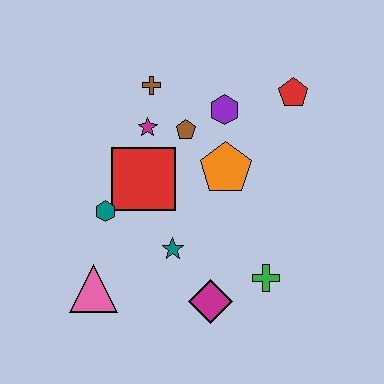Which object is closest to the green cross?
The magenta diamond is closest to the green cross.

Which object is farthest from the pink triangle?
The red pentagon is farthest from the pink triangle.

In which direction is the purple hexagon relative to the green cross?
The purple hexagon is above the green cross.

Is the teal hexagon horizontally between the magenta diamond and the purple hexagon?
No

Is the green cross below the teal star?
Yes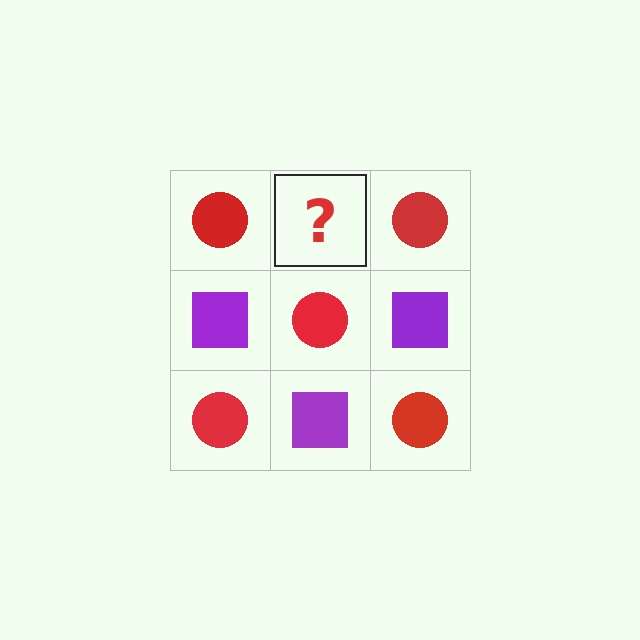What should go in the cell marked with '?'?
The missing cell should contain a purple square.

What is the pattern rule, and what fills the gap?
The rule is that it alternates red circle and purple square in a checkerboard pattern. The gap should be filled with a purple square.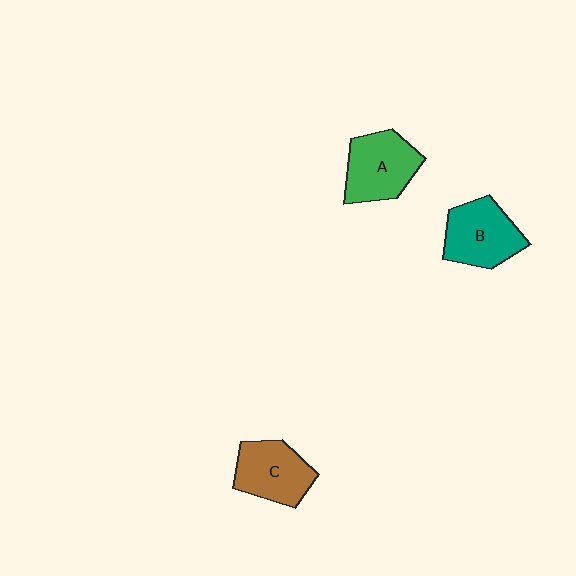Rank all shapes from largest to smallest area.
From largest to smallest: A (green), B (teal), C (brown).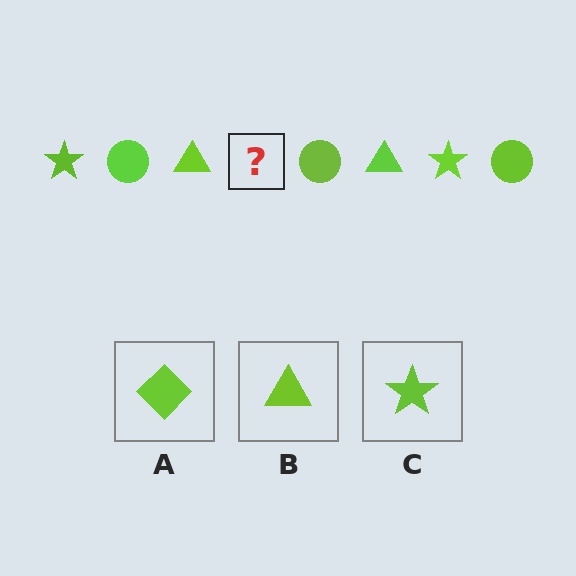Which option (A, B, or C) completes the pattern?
C.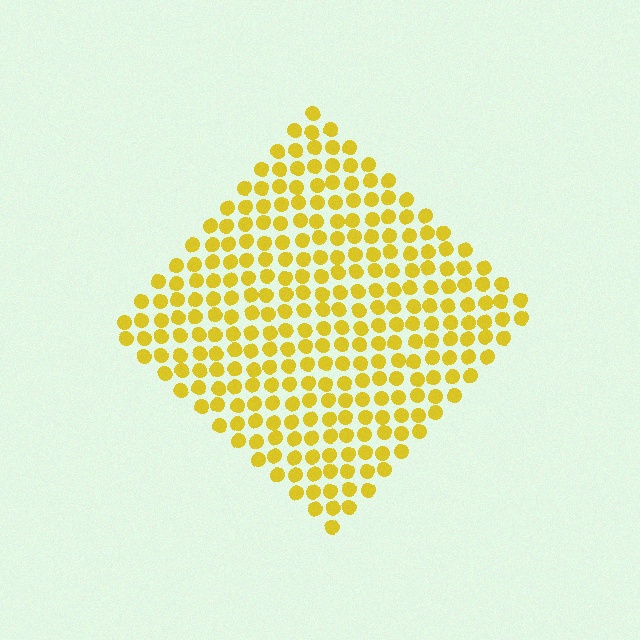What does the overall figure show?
The overall figure shows a diamond.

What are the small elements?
The small elements are circles.